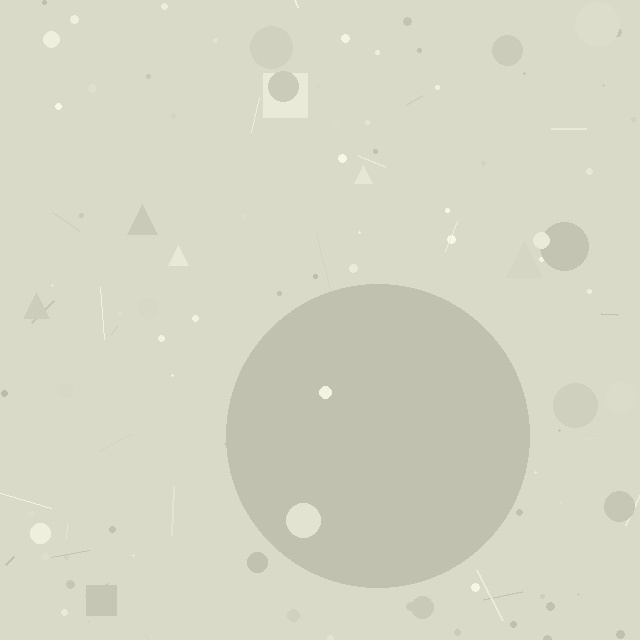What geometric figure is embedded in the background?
A circle is embedded in the background.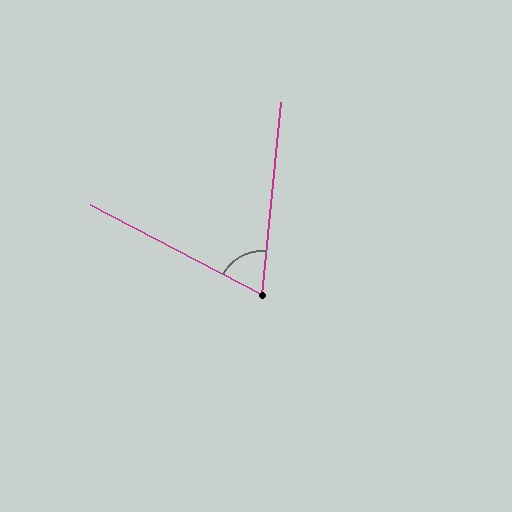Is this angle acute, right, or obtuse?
It is acute.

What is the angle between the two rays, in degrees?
Approximately 68 degrees.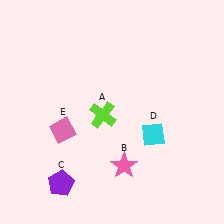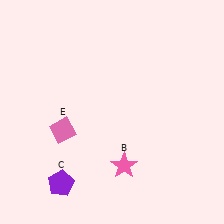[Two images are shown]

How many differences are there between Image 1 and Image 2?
There are 2 differences between the two images.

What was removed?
The lime cross (A), the cyan diamond (D) were removed in Image 2.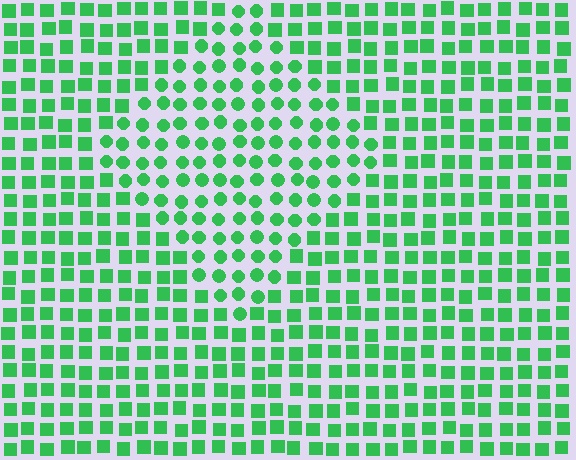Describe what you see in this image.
The image is filled with small green elements arranged in a uniform grid. A diamond-shaped region contains circles, while the surrounding area contains squares. The boundary is defined purely by the change in element shape.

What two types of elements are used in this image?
The image uses circles inside the diamond region and squares outside it.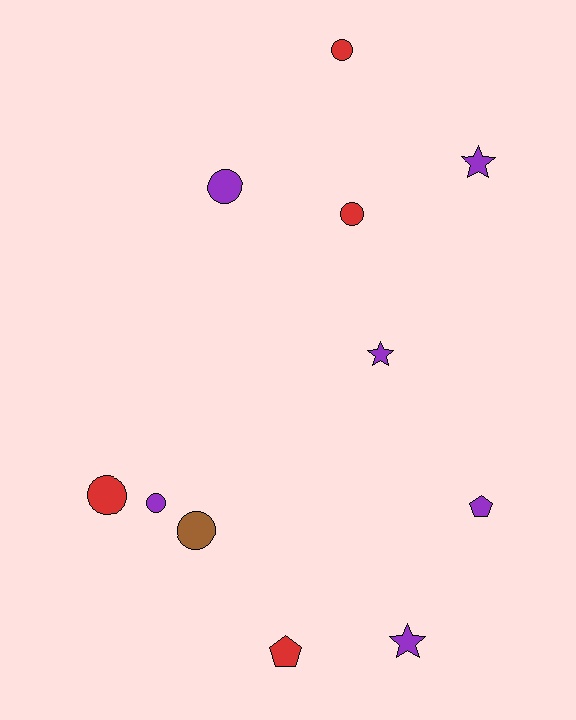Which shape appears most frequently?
Circle, with 6 objects.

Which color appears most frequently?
Purple, with 6 objects.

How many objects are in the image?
There are 11 objects.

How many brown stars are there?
There are no brown stars.